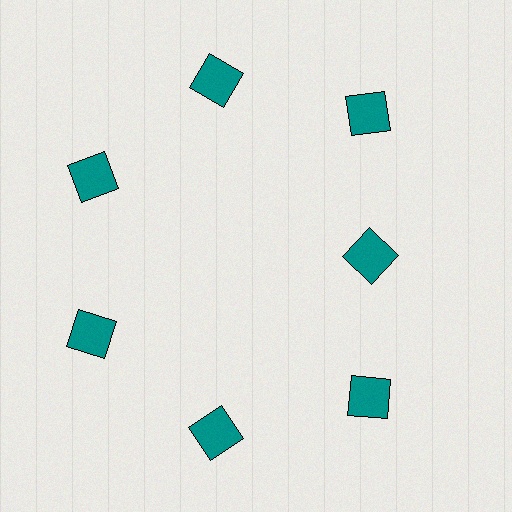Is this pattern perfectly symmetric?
No. The 7 teal squares are arranged in a ring, but one element near the 3 o'clock position is pulled inward toward the center, breaking the 7-fold rotational symmetry.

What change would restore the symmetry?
The symmetry would be restored by moving it outward, back onto the ring so that all 7 squares sit at equal angles and equal distance from the center.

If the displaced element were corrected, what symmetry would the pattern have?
It would have 7-fold rotational symmetry — the pattern would map onto itself every 51 degrees.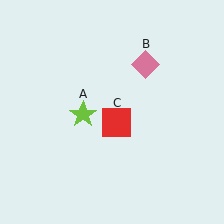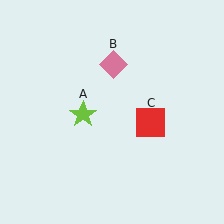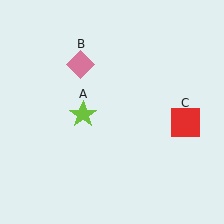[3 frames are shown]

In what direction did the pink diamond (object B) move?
The pink diamond (object B) moved left.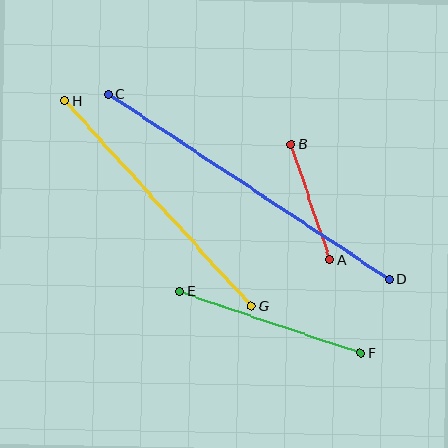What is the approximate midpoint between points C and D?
The midpoint is at approximately (249, 187) pixels.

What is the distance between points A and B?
The distance is approximately 122 pixels.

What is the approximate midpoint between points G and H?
The midpoint is at approximately (158, 203) pixels.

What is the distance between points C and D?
The distance is approximately 336 pixels.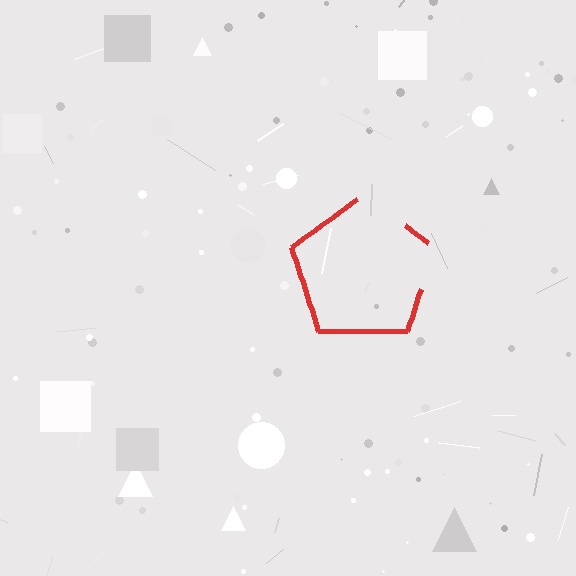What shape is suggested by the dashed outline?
The dashed outline suggests a pentagon.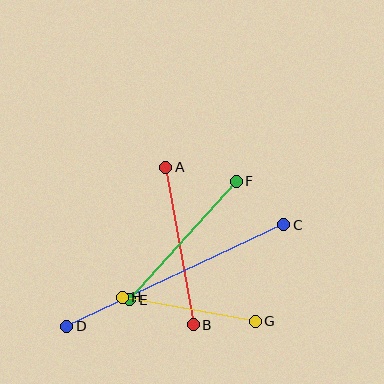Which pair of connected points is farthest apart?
Points C and D are farthest apart.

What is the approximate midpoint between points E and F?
The midpoint is at approximately (183, 241) pixels.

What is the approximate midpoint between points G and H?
The midpoint is at approximately (189, 309) pixels.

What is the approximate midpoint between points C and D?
The midpoint is at approximately (175, 276) pixels.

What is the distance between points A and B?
The distance is approximately 160 pixels.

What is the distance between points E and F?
The distance is approximately 160 pixels.